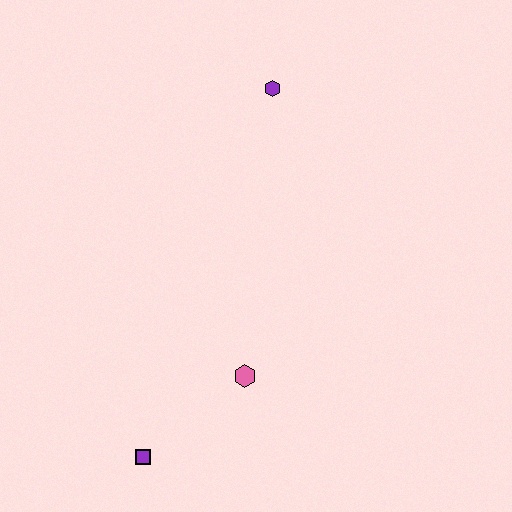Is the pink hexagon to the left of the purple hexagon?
Yes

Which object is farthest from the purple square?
The purple hexagon is farthest from the purple square.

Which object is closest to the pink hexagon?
The purple square is closest to the pink hexagon.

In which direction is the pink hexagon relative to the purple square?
The pink hexagon is to the right of the purple square.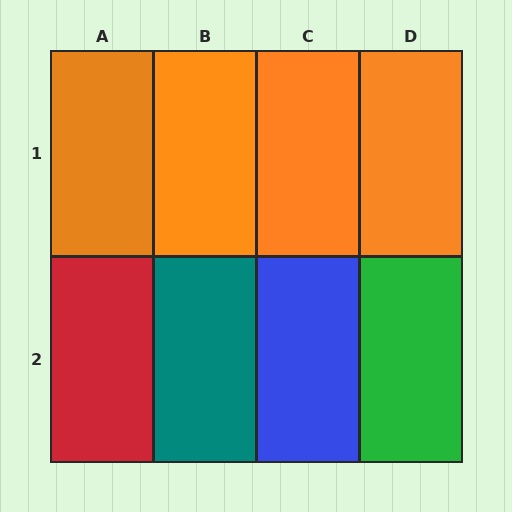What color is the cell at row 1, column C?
Orange.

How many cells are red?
1 cell is red.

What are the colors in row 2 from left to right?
Red, teal, blue, green.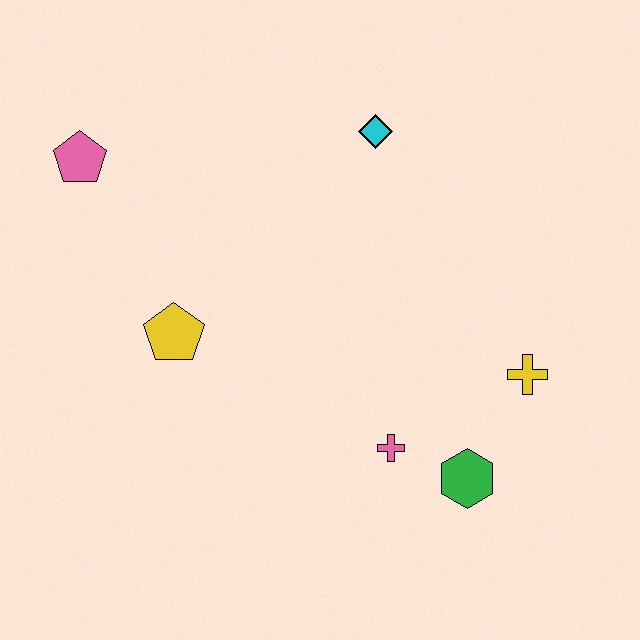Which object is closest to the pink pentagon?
The yellow pentagon is closest to the pink pentagon.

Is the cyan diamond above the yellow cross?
Yes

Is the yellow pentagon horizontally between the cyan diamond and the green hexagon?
No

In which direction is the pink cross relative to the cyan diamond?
The pink cross is below the cyan diamond.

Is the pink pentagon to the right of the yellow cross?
No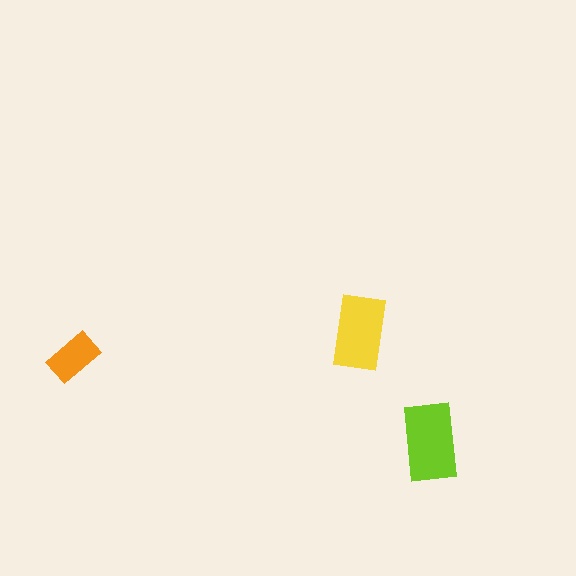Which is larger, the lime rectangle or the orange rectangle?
The lime one.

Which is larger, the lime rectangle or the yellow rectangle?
The lime one.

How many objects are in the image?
There are 3 objects in the image.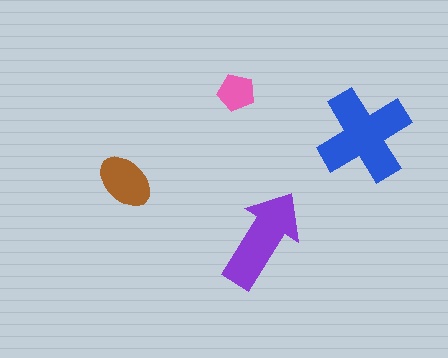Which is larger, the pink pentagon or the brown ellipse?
The brown ellipse.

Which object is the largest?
The blue cross.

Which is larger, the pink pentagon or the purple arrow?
The purple arrow.